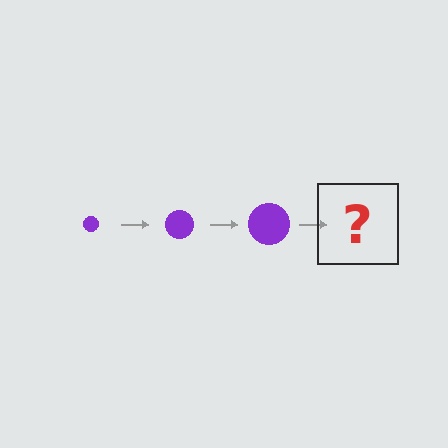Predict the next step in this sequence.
The next step is a purple circle, larger than the previous one.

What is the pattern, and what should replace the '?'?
The pattern is that the circle gets progressively larger each step. The '?' should be a purple circle, larger than the previous one.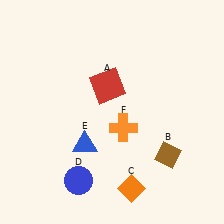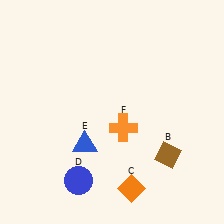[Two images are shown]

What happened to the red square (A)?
The red square (A) was removed in Image 2. It was in the top-left area of Image 1.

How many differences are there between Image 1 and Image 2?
There is 1 difference between the two images.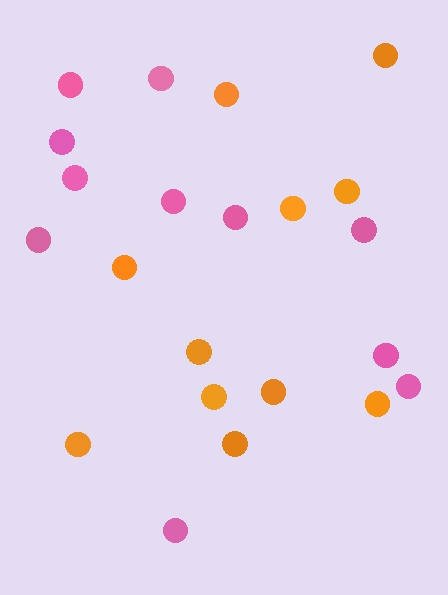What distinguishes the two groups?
There are 2 groups: one group of pink circles (11) and one group of orange circles (11).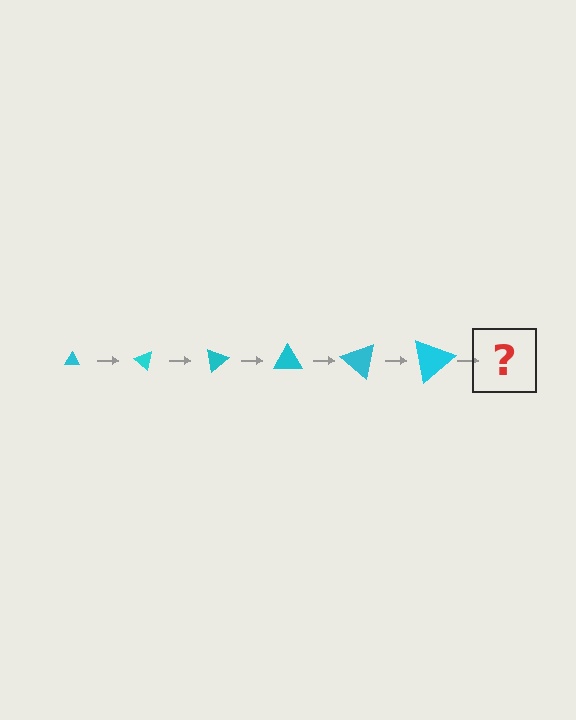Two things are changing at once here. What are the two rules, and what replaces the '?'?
The two rules are that the triangle grows larger each step and it rotates 40 degrees each step. The '?' should be a triangle, larger than the previous one and rotated 240 degrees from the start.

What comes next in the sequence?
The next element should be a triangle, larger than the previous one and rotated 240 degrees from the start.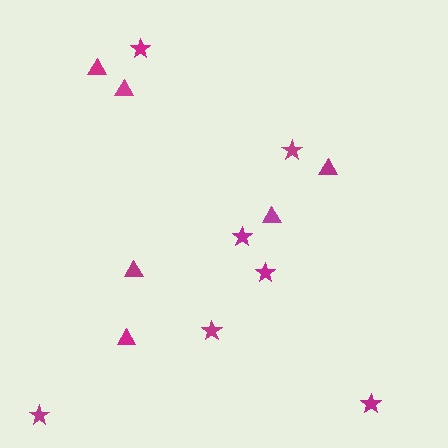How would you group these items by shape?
There are 2 groups: one group of stars (7) and one group of triangles (6).